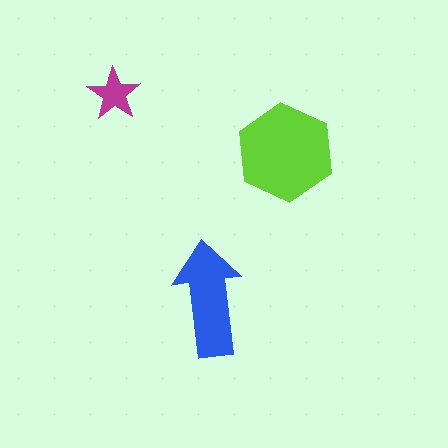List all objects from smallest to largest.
The magenta star, the blue arrow, the lime hexagon.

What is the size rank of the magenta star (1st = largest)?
3rd.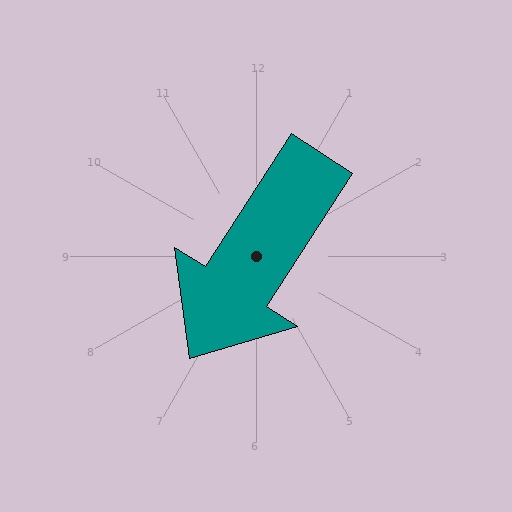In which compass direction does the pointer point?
Southwest.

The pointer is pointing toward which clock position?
Roughly 7 o'clock.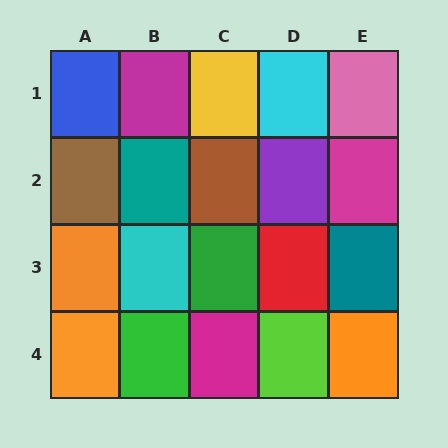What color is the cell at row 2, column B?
Teal.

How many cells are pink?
1 cell is pink.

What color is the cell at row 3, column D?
Red.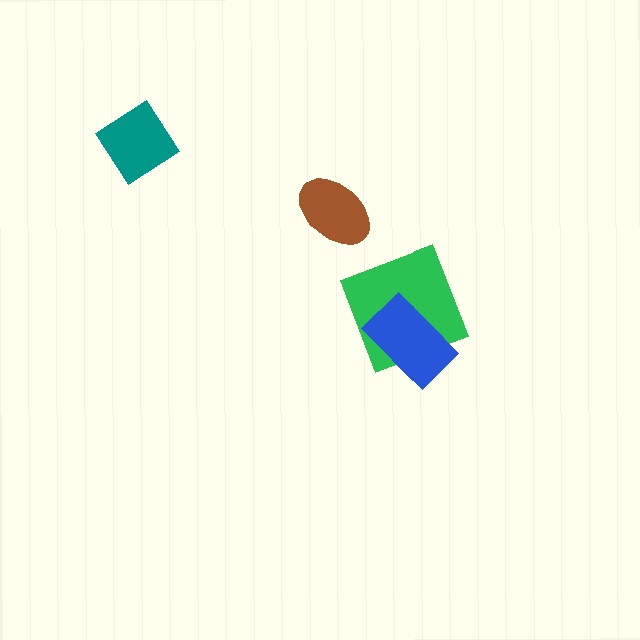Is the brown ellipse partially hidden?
No, no other shape covers it.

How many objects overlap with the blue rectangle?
1 object overlaps with the blue rectangle.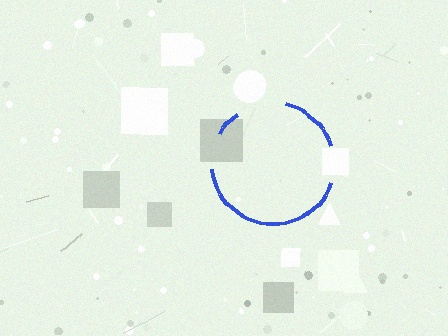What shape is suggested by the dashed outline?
The dashed outline suggests a circle.